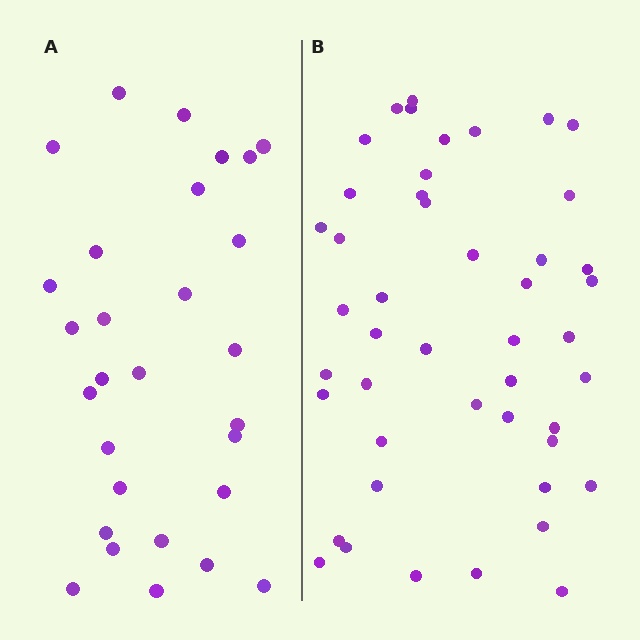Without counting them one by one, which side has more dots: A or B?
Region B (the right region) has more dots.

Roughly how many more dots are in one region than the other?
Region B has approximately 15 more dots than region A.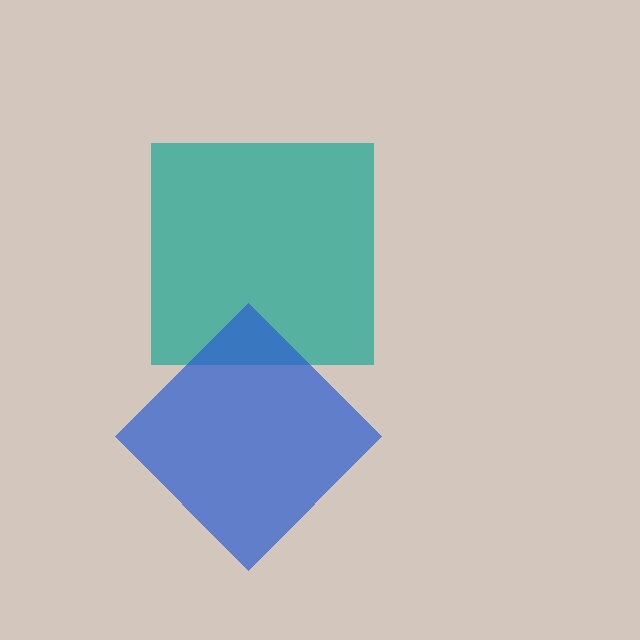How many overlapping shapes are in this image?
There are 2 overlapping shapes in the image.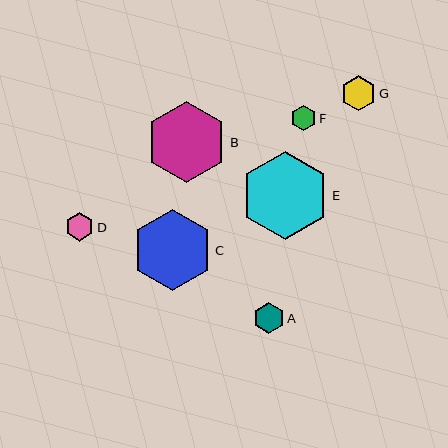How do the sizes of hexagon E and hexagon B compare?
Hexagon E and hexagon B are approximately the same size.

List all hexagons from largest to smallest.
From largest to smallest: E, B, C, G, A, D, F.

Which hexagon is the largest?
Hexagon E is the largest with a size of approximately 88 pixels.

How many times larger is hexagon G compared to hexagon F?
Hexagon G is approximately 1.4 times the size of hexagon F.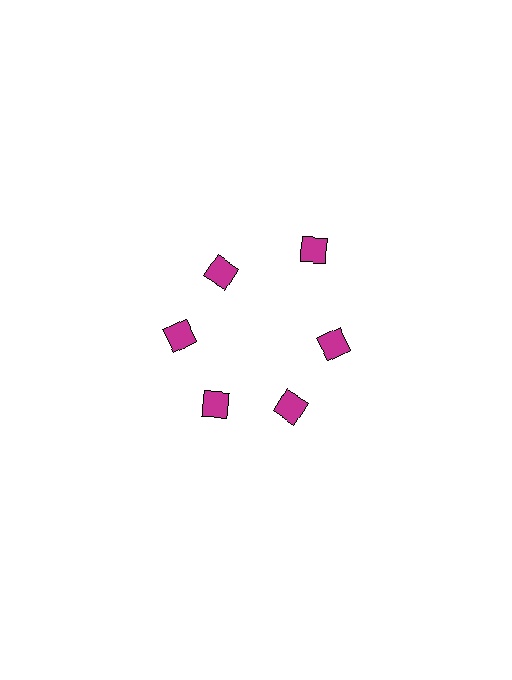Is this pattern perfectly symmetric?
No. The 6 magenta diamonds are arranged in a ring, but one element near the 1 o'clock position is pushed outward from the center, breaking the 6-fold rotational symmetry.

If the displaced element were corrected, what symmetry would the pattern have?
It would have 6-fold rotational symmetry — the pattern would map onto itself every 60 degrees.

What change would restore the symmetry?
The symmetry would be restored by moving it inward, back onto the ring so that all 6 diamonds sit at equal angles and equal distance from the center.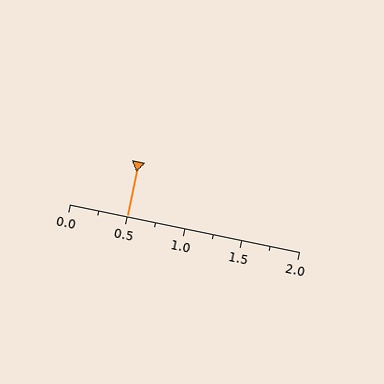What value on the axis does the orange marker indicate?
The marker indicates approximately 0.5.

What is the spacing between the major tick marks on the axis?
The major ticks are spaced 0.5 apart.